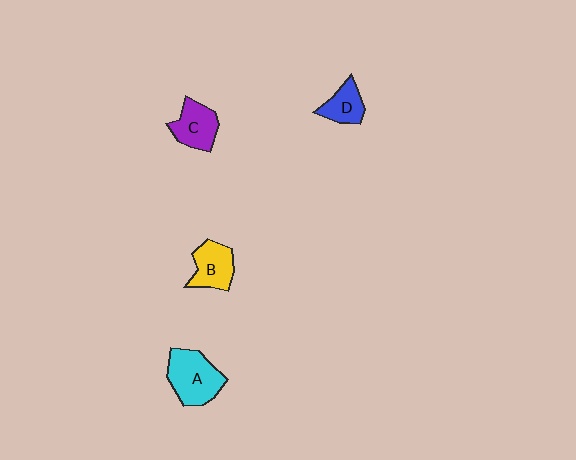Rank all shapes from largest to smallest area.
From largest to smallest: A (cyan), C (purple), B (yellow), D (blue).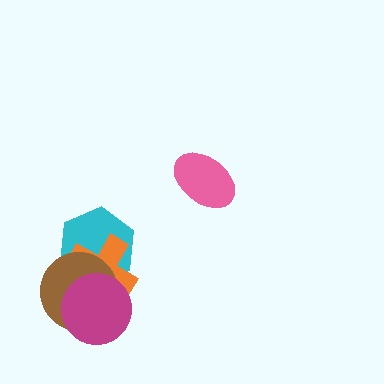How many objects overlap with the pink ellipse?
0 objects overlap with the pink ellipse.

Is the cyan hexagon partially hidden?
Yes, it is partially covered by another shape.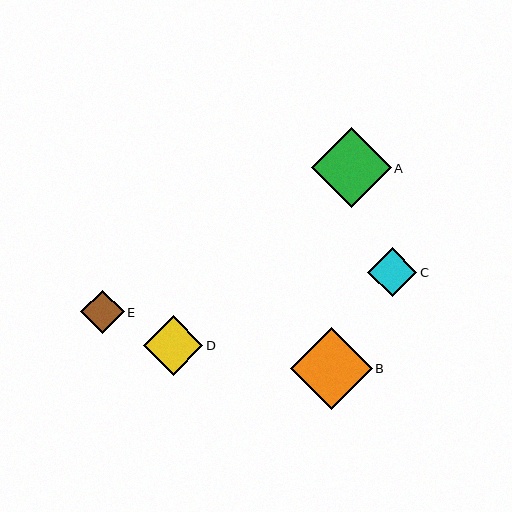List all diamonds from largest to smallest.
From largest to smallest: B, A, D, C, E.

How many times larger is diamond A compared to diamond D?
Diamond A is approximately 1.3 times the size of diamond D.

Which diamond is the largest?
Diamond B is the largest with a size of approximately 82 pixels.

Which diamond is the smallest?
Diamond E is the smallest with a size of approximately 44 pixels.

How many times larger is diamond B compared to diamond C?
Diamond B is approximately 1.7 times the size of diamond C.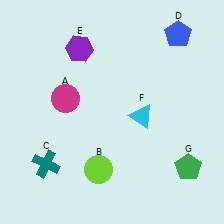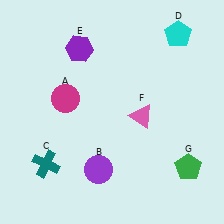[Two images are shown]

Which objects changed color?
B changed from lime to purple. D changed from blue to cyan. F changed from cyan to pink.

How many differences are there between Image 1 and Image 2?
There are 3 differences between the two images.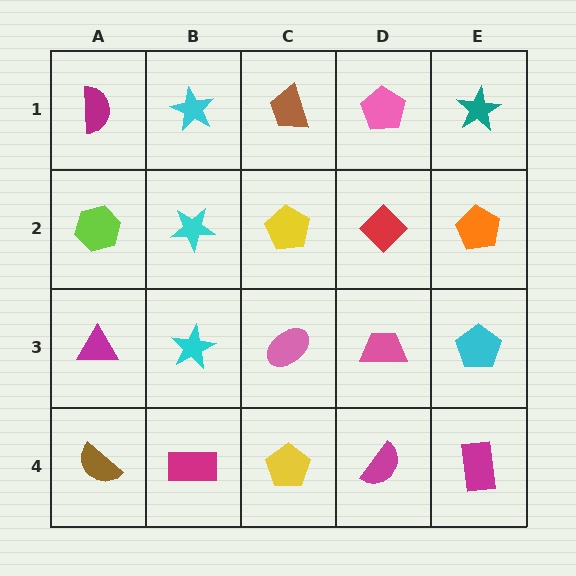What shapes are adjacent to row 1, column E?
An orange pentagon (row 2, column E), a pink pentagon (row 1, column D).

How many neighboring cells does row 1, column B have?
3.